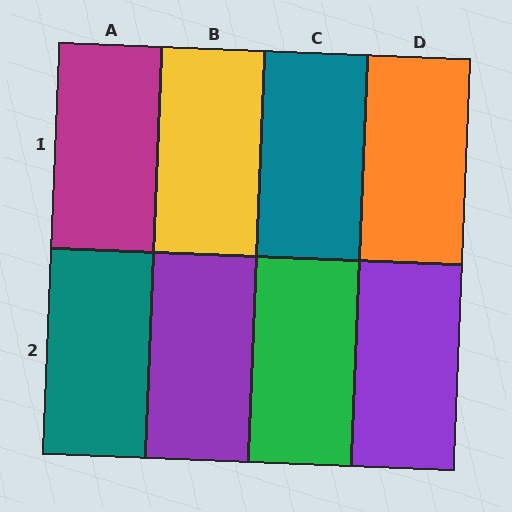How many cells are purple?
2 cells are purple.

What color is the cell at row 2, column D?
Purple.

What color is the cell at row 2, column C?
Green.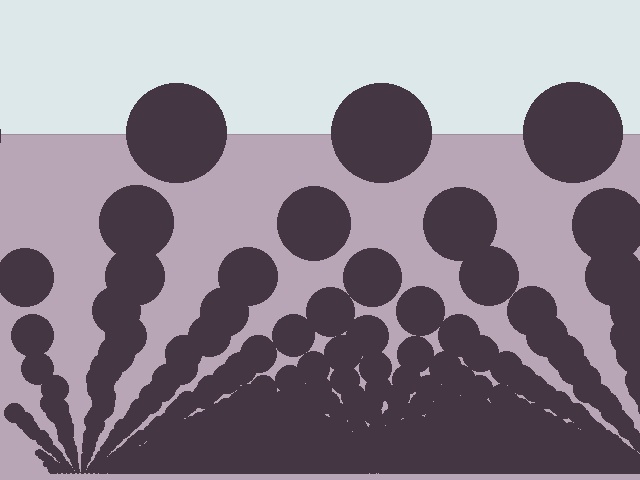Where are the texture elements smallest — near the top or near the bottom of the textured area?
Near the bottom.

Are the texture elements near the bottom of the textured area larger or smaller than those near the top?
Smaller. The gradient is inverted — elements near the bottom are smaller and denser.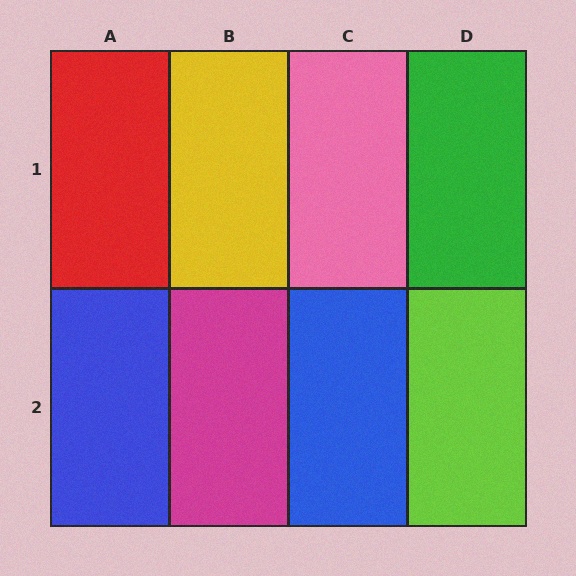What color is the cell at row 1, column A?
Red.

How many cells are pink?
1 cell is pink.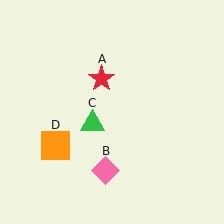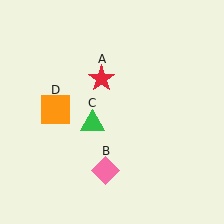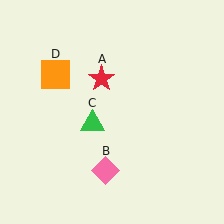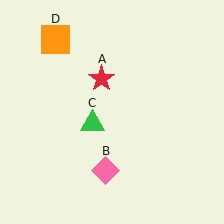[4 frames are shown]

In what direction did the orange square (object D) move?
The orange square (object D) moved up.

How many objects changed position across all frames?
1 object changed position: orange square (object D).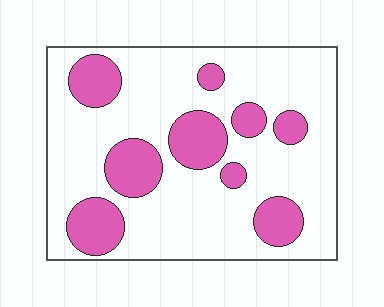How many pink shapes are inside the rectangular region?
9.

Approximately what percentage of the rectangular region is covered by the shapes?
Approximately 25%.